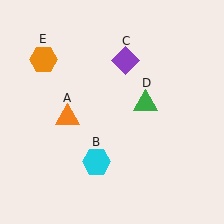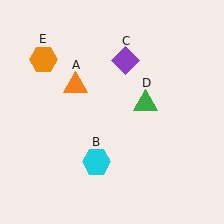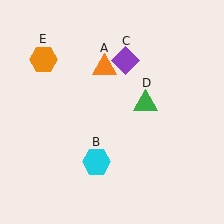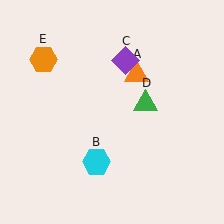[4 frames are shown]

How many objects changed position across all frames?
1 object changed position: orange triangle (object A).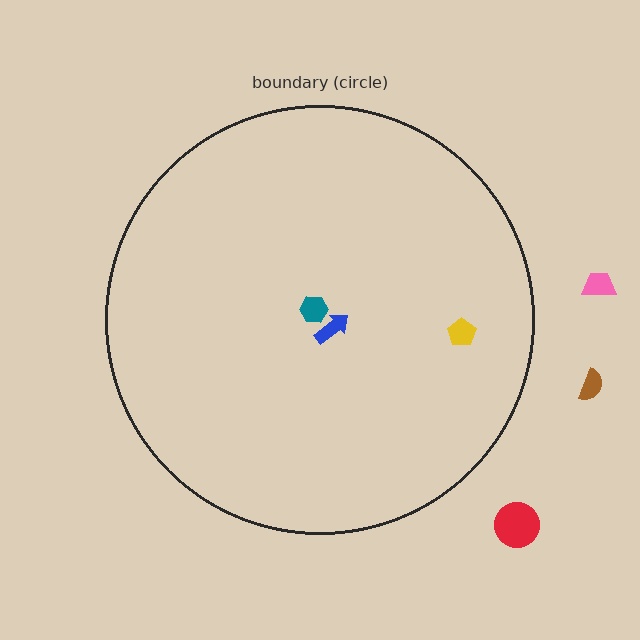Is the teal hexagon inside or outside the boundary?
Inside.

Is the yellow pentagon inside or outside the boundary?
Inside.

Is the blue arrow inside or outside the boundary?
Inside.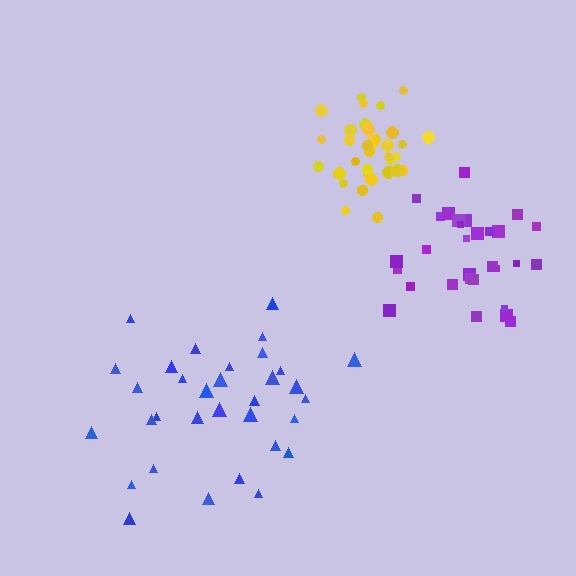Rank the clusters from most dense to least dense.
yellow, purple, blue.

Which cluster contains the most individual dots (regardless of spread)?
Yellow (35).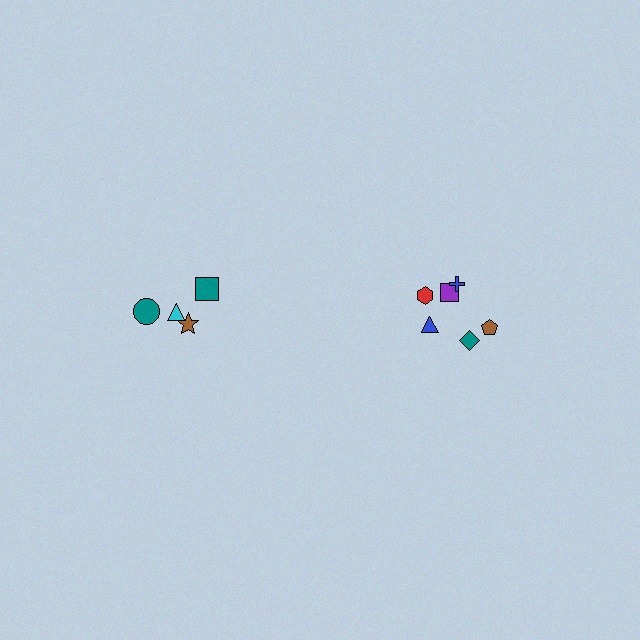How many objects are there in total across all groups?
There are 10 objects.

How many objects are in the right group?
There are 6 objects.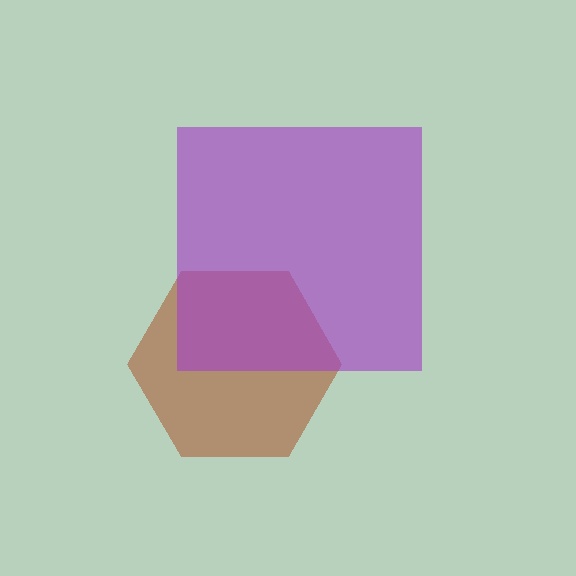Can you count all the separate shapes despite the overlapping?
Yes, there are 2 separate shapes.